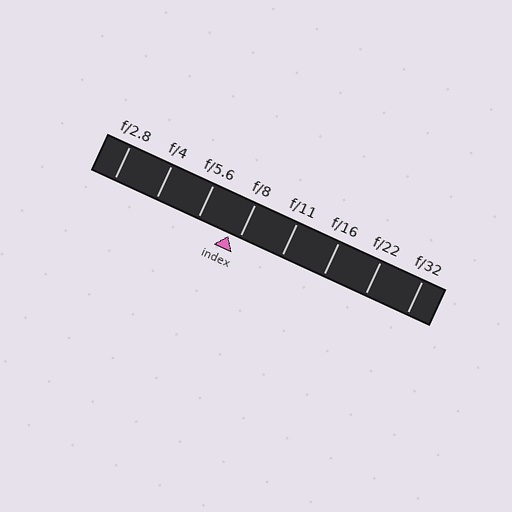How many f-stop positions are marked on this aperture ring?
There are 8 f-stop positions marked.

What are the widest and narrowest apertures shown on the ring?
The widest aperture shown is f/2.8 and the narrowest is f/32.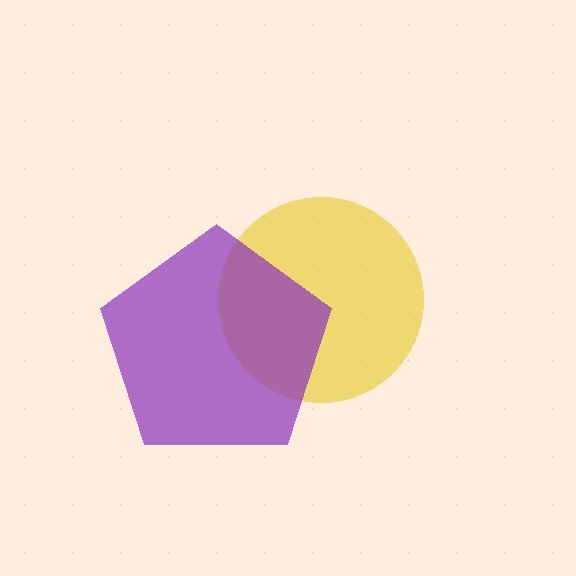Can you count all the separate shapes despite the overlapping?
Yes, there are 2 separate shapes.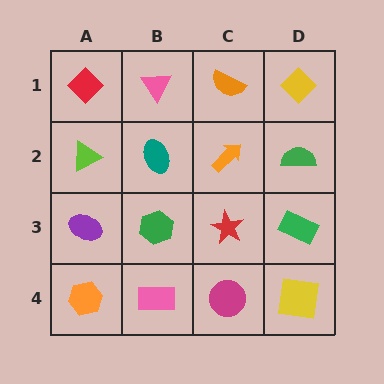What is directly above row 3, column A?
A lime triangle.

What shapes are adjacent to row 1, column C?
An orange arrow (row 2, column C), a pink triangle (row 1, column B), a yellow diamond (row 1, column D).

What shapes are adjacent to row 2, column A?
A red diamond (row 1, column A), a purple ellipse (row 3, column A), a teal ellipse (row 2, column B).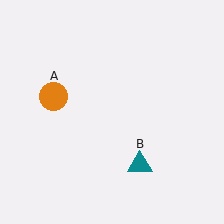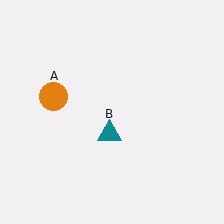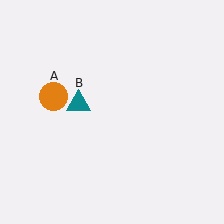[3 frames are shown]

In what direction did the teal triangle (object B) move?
The teal triangle (object B) moved up and to the left.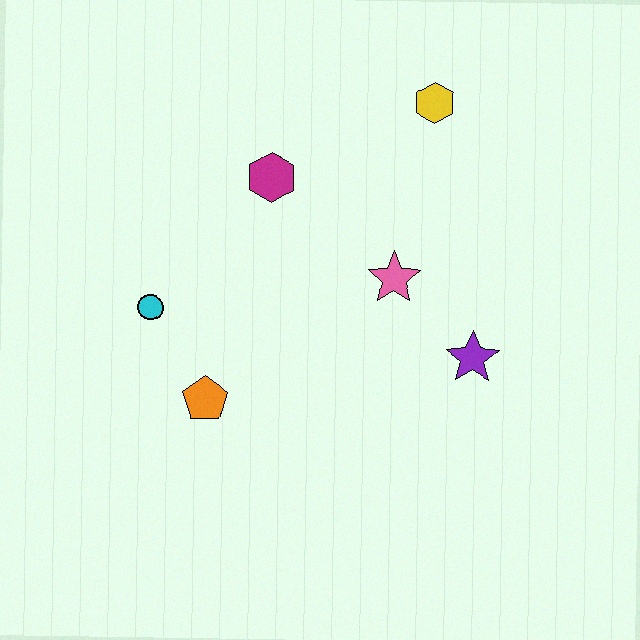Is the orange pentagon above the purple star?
No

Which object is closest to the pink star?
The purple star is closest to the pink star.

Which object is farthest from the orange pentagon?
The yellow hexagon is farthest from the orange pentagon.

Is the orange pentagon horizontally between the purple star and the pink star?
No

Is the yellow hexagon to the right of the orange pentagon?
Yes